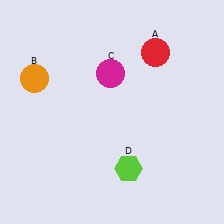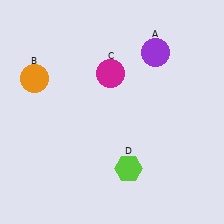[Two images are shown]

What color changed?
The circle (A) changed from red in Image 1 to purple in Image 2.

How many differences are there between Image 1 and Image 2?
There is 1 difference between the two images.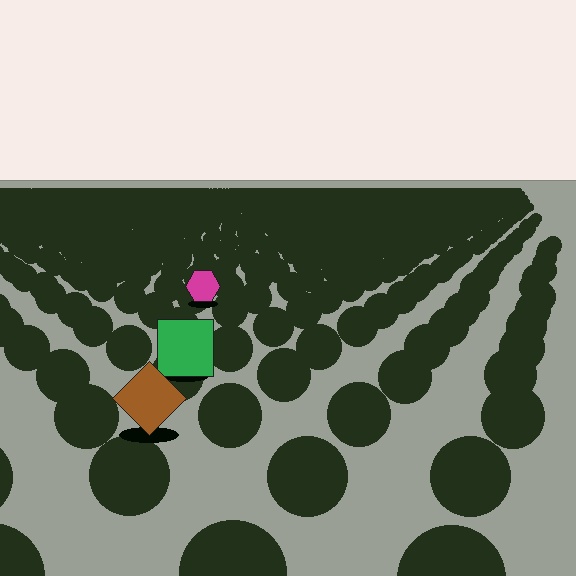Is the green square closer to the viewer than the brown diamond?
No. The brown diamond is closer — you can tell from the texture gradient: the ground texture is coarser near it.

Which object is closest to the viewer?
The brown diamond is closest. The texture marks near it are larger and more spread out.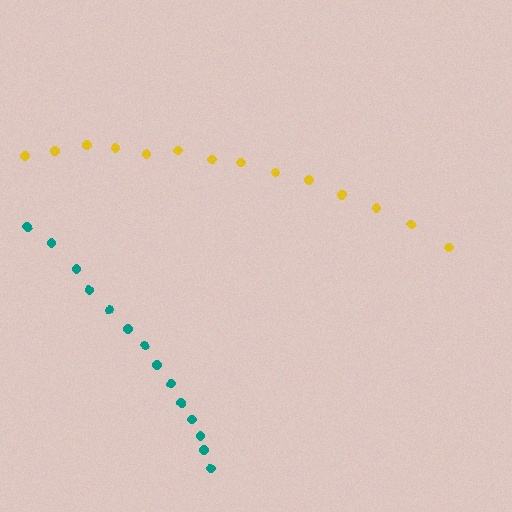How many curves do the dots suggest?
There are 2 distinct paths.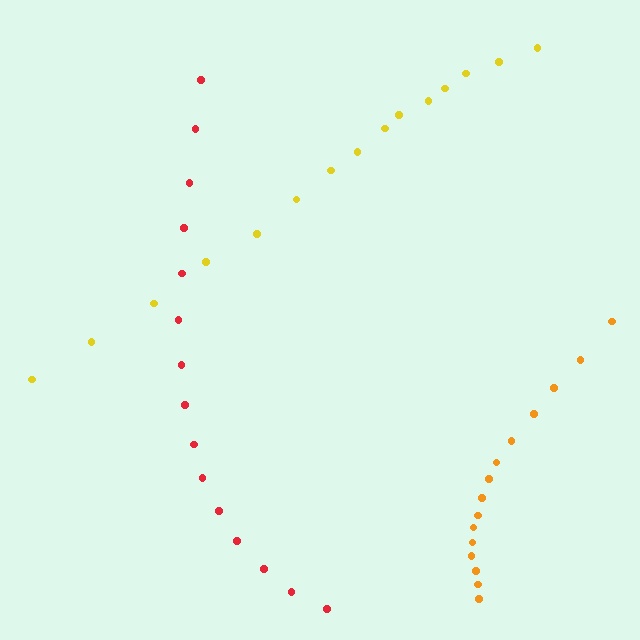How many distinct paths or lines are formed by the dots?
There are 3 distinct paths.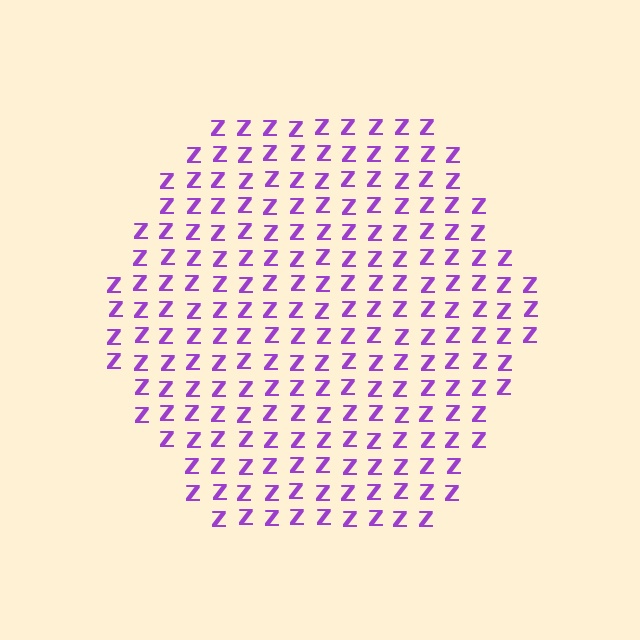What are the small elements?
The small elements are letter Z's.